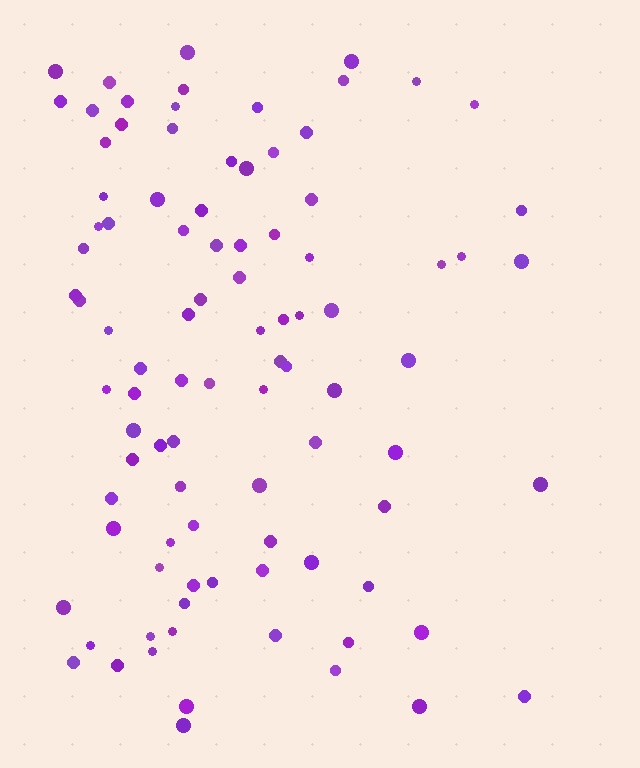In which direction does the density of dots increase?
From right to left, with the left side densest.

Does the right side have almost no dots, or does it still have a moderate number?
Still a moderate number, just noticeably fewer than the left.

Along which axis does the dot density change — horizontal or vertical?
Horizontal.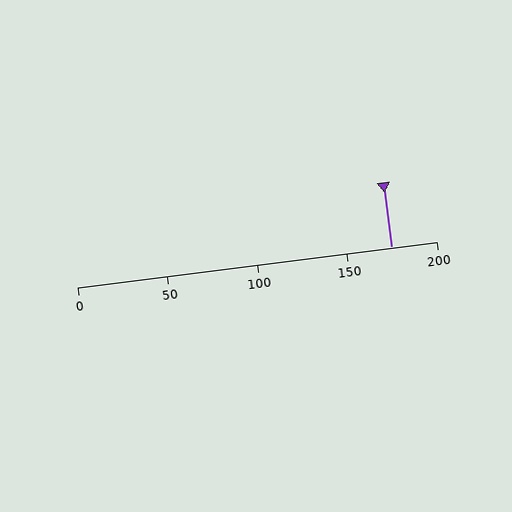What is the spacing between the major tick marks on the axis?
The major ticks are spaced 50 apart.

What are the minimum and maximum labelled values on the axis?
The axis runs from 0 to 200.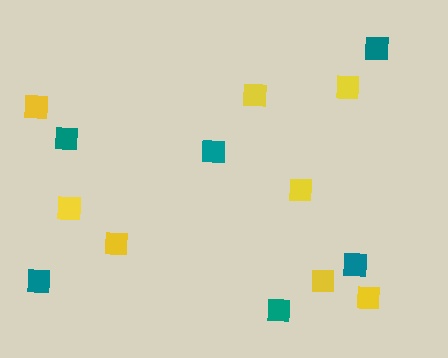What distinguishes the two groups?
There are 2 groups: one group of teal squares (6) and one group of yellow squares (8).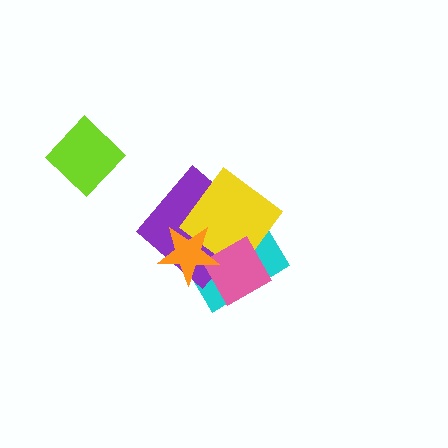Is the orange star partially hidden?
No, no other shape covers it.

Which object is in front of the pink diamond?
The orange star is in front of the pink diamond.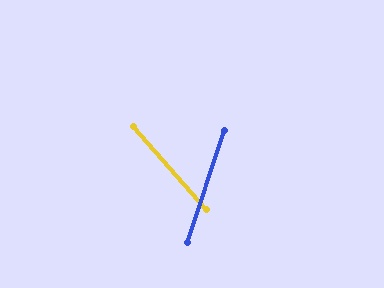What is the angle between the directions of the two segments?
Approximately 60 degrees.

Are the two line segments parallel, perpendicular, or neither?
Neither parallel nor perpendicular — they differ by about 60°.